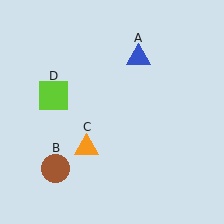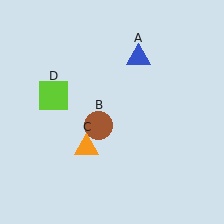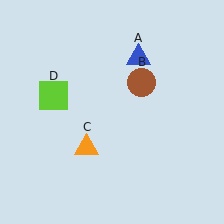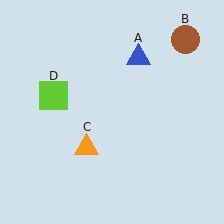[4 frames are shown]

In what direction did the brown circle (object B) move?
The brown circle (object B) moved up and to the right.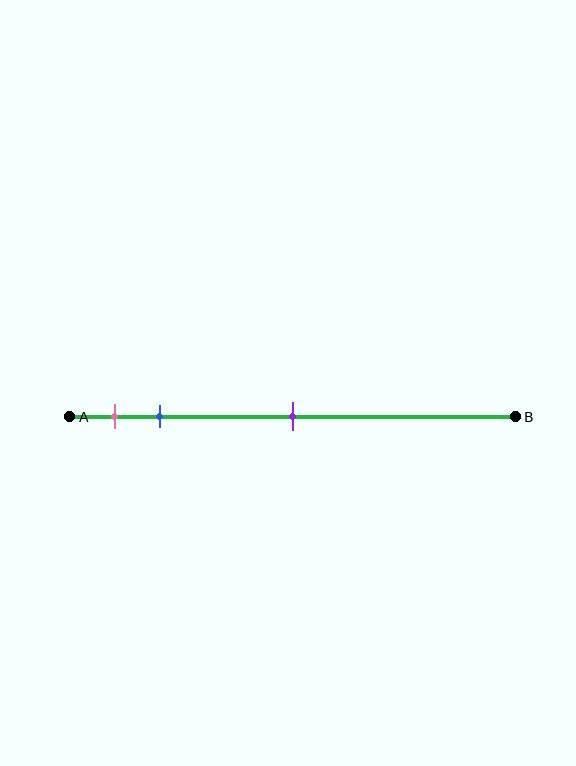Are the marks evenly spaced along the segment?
No, the marks are not evenly spaced.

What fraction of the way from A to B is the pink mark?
The pink mark is approximately 10% (0.1) of the way from A to B.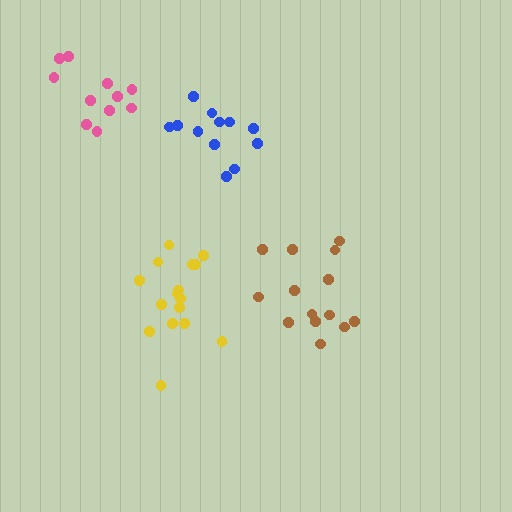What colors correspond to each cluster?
The clusters are colored: pink, blue, brown, yellow.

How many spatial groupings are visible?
There are 4 spatial groupings.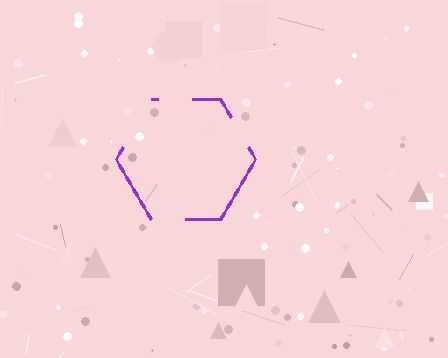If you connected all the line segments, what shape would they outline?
They would outline a hexagon.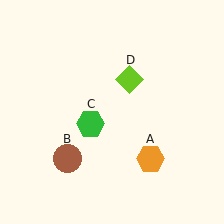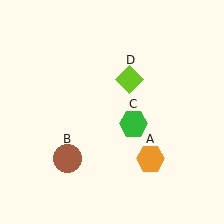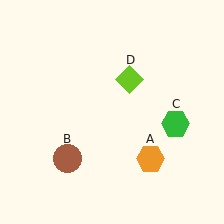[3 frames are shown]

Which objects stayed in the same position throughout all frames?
Orange hexagon (object A) and brown circle (object B) and lime diamond (object D) remained stationary.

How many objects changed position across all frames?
1 object changed position: green hexagon (object C).